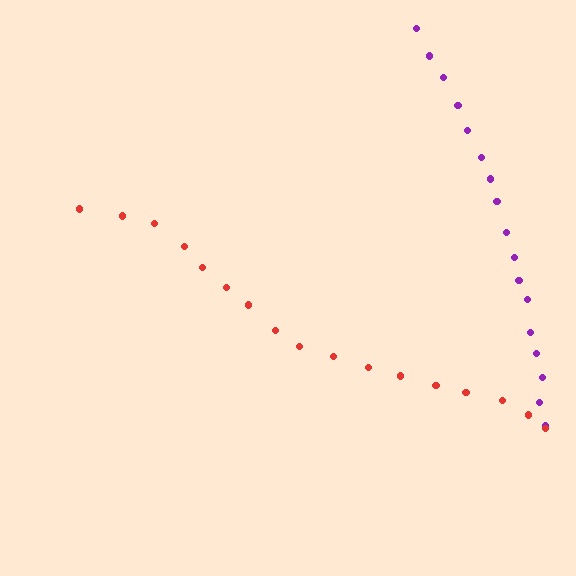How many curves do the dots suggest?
There are 2 distinct paths.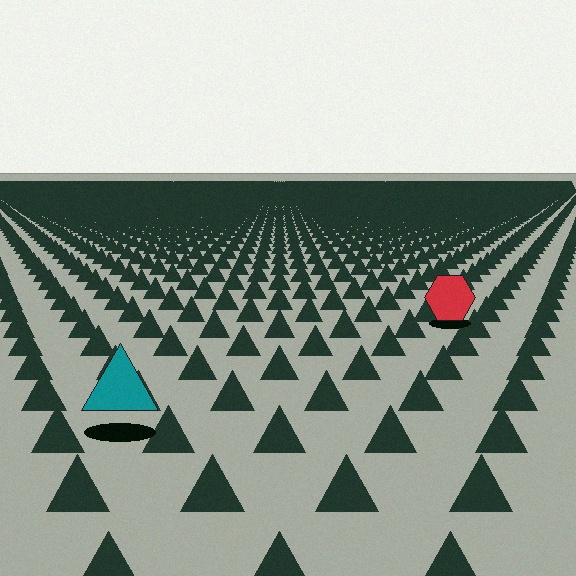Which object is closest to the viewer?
The teal triangle is closest. The texture marks near it are larger and more spread out.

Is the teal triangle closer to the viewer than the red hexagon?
Yes. The teal triangle is closer — you can tell from the texture gradient: the ground texture is coarser near it.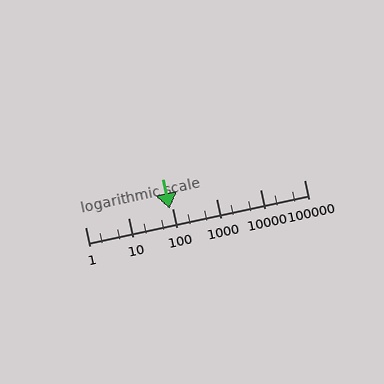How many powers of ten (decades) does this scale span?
The scale spans 5 decades, from 1 to 100000.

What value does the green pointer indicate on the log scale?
The pointer indicates approximately 86.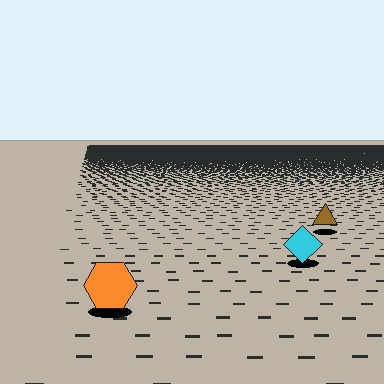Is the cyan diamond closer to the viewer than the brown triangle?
Yes. The cyan diamond is closer — you can tell from the texture gradient: the ground texture is coarser near it.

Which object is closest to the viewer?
The orange hexagon is closest. The texture marks near it are larger and more spread out.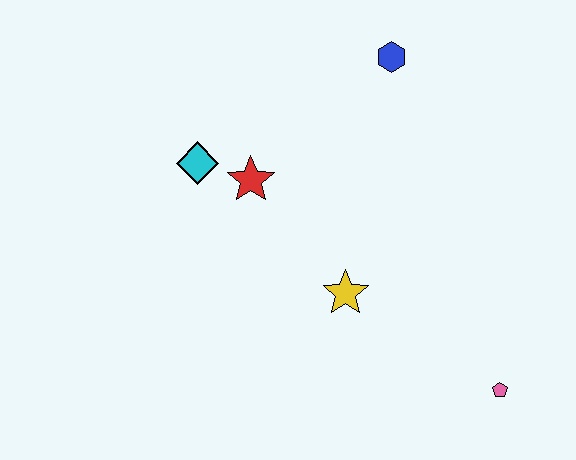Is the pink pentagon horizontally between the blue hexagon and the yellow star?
No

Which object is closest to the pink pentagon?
The yellow star is closest to the pink pentagon.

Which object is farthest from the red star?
The pink pentagon is farthest from the red star.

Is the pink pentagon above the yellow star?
No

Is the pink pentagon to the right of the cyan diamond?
Yes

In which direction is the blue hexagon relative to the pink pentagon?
The blue hexagon is above the pink pentagon.